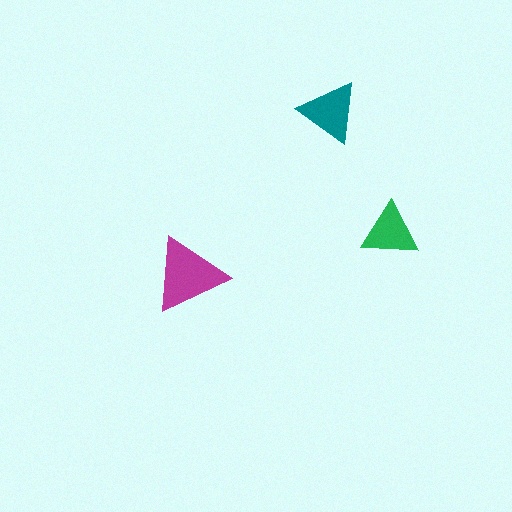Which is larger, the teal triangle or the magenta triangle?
The magenta one.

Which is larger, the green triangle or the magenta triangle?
The magenta one.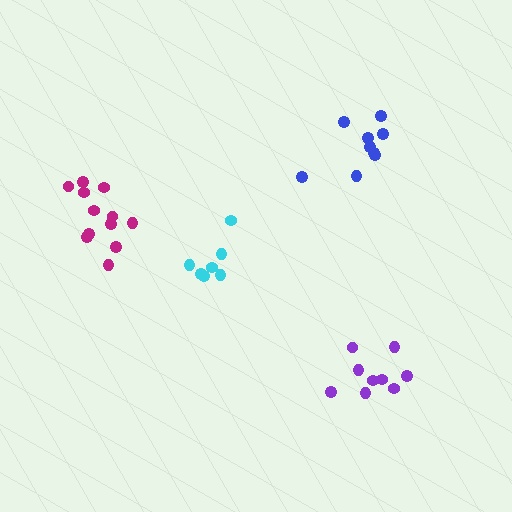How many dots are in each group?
Group 1: 9 dots, Group 2: 9 dots, Group 3: 12 dots, Group 4: 7 dots (37 total).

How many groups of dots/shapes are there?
There are 4 groups.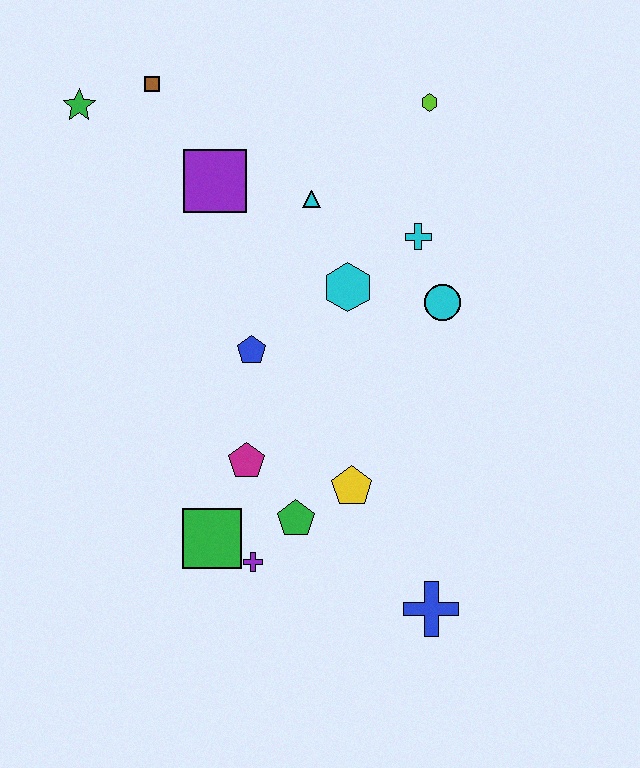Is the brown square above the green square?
Yes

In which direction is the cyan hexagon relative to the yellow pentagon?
The cyan hexagon is above the yellow pentagon.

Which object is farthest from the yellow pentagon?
The green star is farthest from the yellow pentagon.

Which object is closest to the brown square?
The green star is closest to the brown square.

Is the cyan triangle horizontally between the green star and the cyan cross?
Yes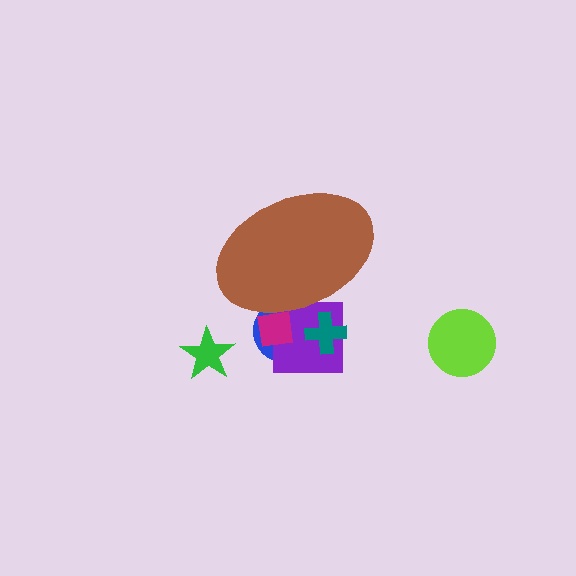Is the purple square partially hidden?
Yes, the purple square is partially hidden behind the brown ellipse.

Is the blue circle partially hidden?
Yes, the blue circle is partially hidden behind the brown ellipse.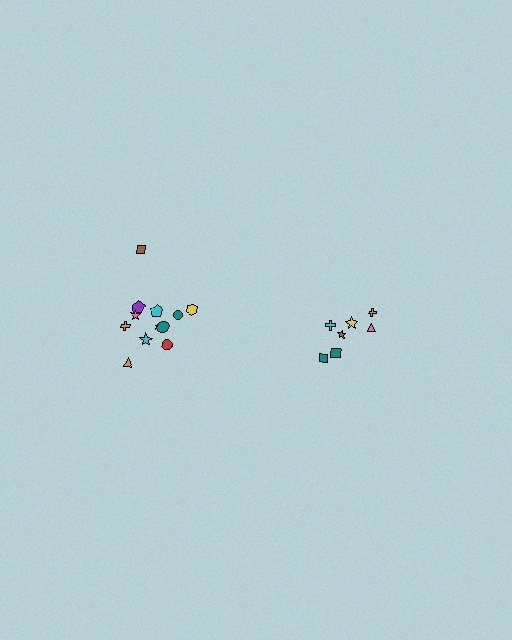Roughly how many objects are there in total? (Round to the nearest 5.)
Roughly 20 objects in total.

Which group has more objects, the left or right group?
The left group.